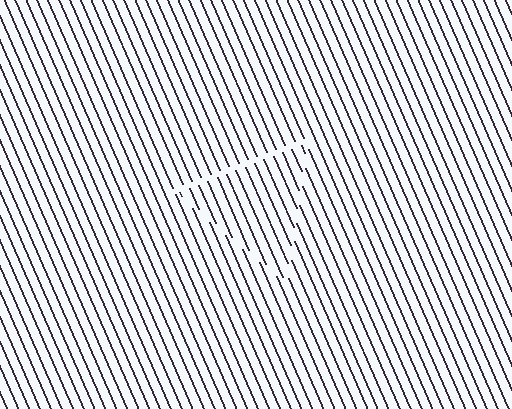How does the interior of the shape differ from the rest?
The interior of the shape contains the same grating, shifted by half a period — the contour is defined by the phase discontinuity where line-ends from the inner and outer gratings abut.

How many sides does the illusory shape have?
3 sides — the line-ends trace a triangle.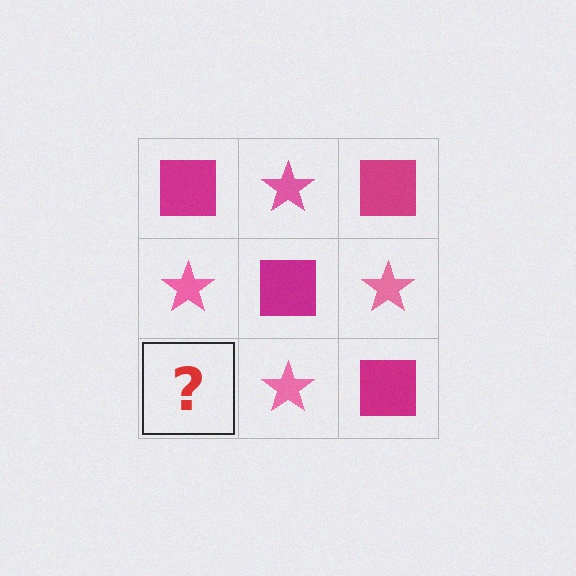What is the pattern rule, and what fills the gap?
The rule is that it alternates magenta square and pink star in a checkerboard pattern. The gap should be filled with a magenta square.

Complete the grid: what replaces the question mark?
The question mark should be replaced with a magenta square.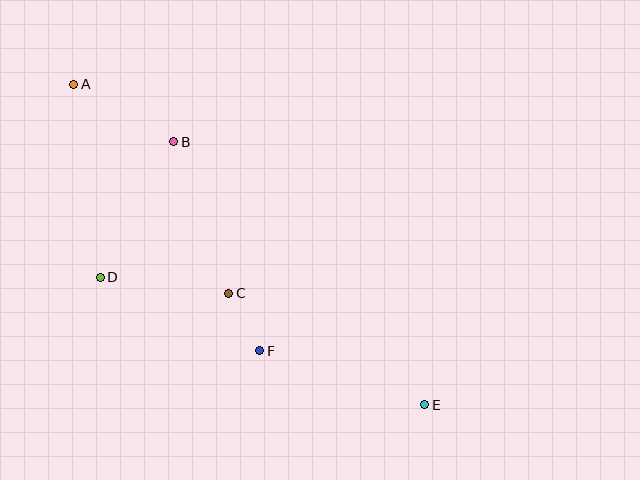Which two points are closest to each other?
Points C and F are closest to each other.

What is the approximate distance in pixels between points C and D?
The distance between C and D is approximately 129 pixels.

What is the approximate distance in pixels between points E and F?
The distance between E and F is approximately 173 pixels.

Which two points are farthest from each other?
Points A and E are farthest from each other.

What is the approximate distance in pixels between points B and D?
The distance between B and D is approximately 154 pixels.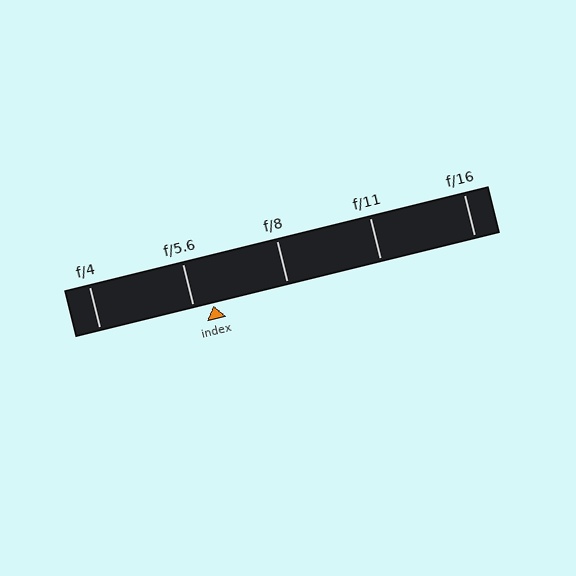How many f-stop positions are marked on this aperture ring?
There are 5 f-stop positions marked.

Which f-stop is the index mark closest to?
The index mark is closest to f/5.6.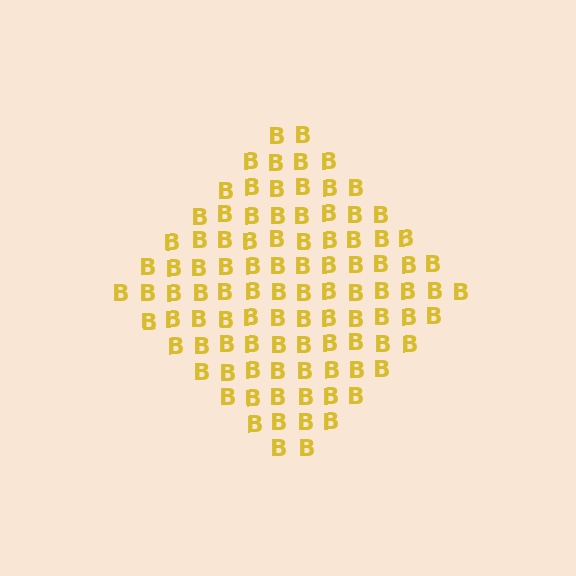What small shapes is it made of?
It is made of small letter B's.